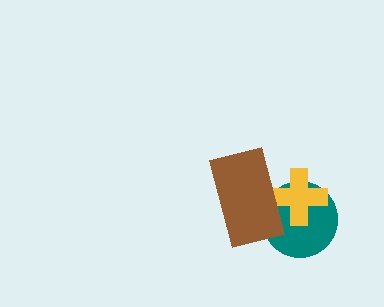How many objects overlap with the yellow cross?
2 objects overlap with the yellow cross.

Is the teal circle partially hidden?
Yes, it is partially covered by another shape.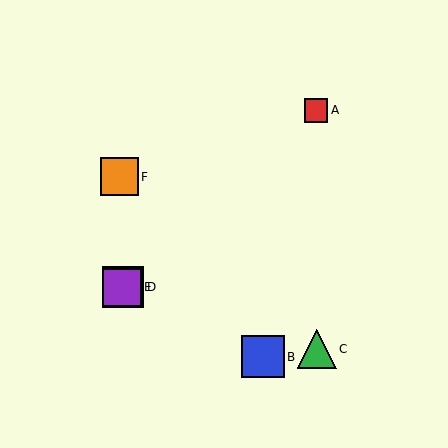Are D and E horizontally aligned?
Yes, both are at y≈287.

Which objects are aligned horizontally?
Objects D, E are aligned horizontally.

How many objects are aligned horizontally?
2 objects (D, E) are aligned horizontally.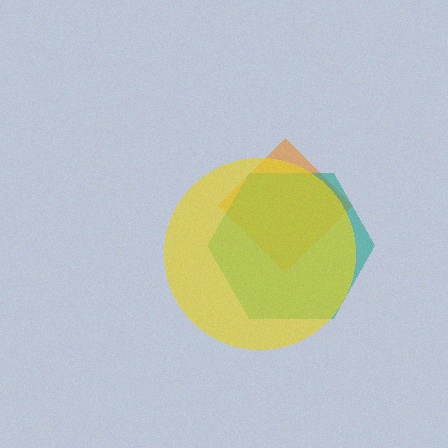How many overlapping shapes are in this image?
There are 3 overlapping shapes in the image.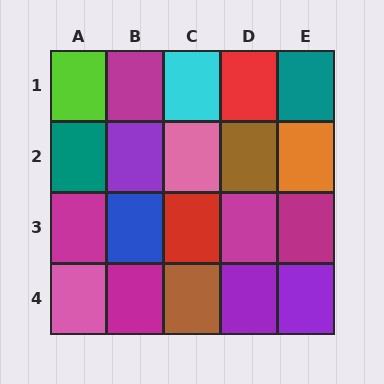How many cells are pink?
2 cells are pink.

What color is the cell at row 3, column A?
Magenta.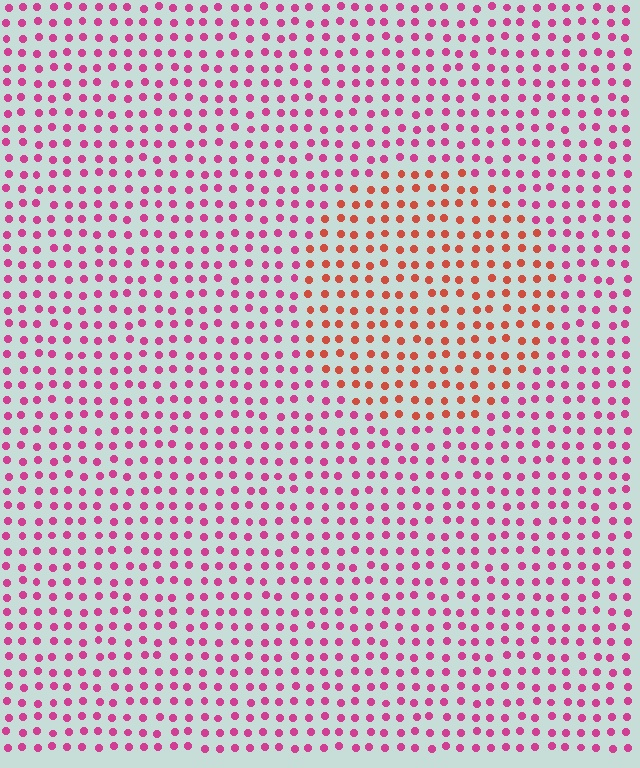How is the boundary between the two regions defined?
The boundary is defined purely by a slight shift in hue (about 41 degrees). Spacing, size, and orientation are identical on both sides.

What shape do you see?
I see a circle.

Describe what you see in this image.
The image is filled with small magenta elements in a uniform arrangement. A circle-shaped region is visible where the elements are tinted to a slightly different hue, forming a subtle color boundary.